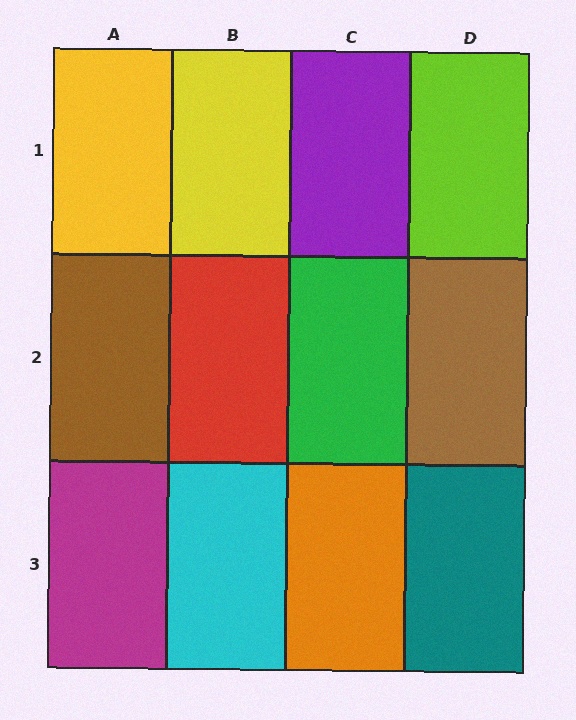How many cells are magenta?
1 cell is magenta.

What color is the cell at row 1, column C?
Purple.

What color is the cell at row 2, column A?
Brown.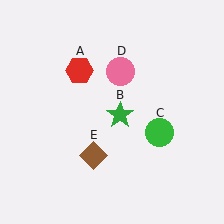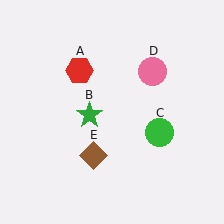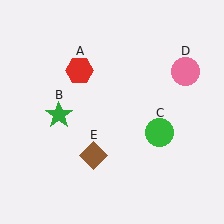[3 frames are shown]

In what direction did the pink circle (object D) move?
The pink circle (object D) moved right.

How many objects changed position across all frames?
2 objects changed position: green star (object B), pink circle (object D).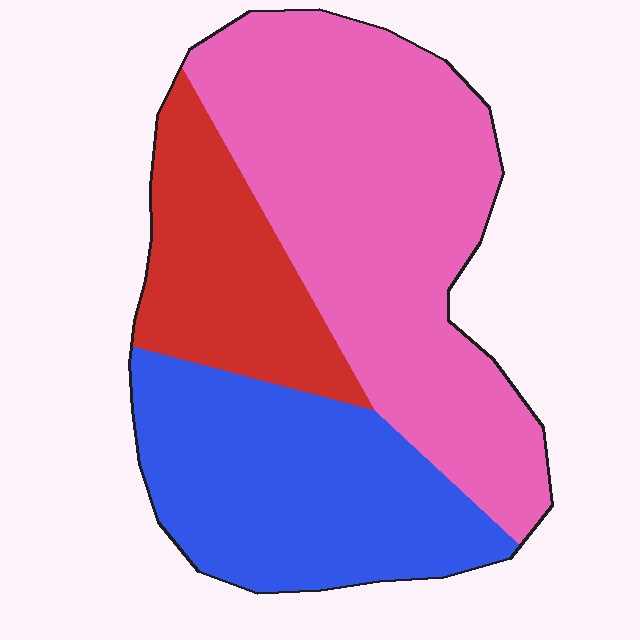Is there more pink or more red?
Pink.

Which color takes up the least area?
Red, at roughly 20%.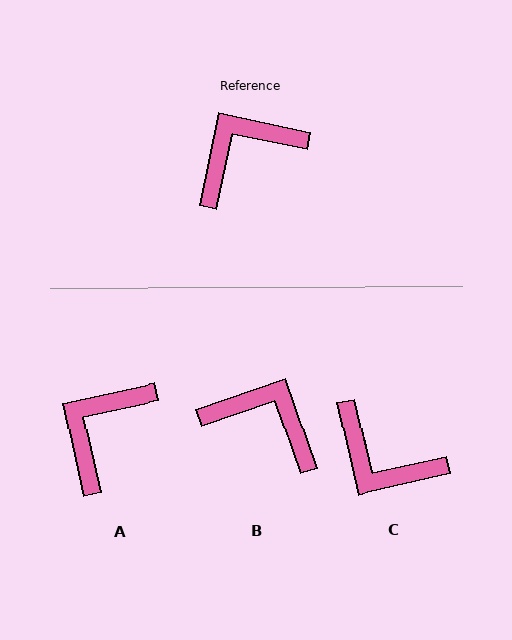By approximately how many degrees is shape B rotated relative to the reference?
Approximately 59 degrees clockwise.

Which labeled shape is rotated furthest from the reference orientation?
C, about 114 degrees away.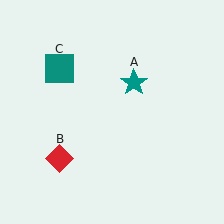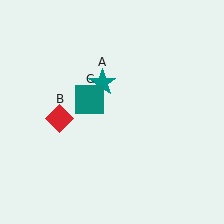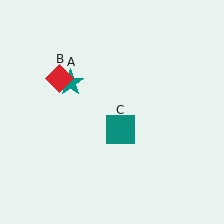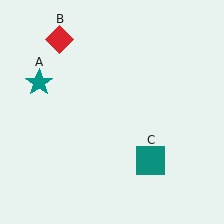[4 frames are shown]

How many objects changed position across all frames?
3 objects changed position: teal star (object A), red diamond (object B), teal square (object C).